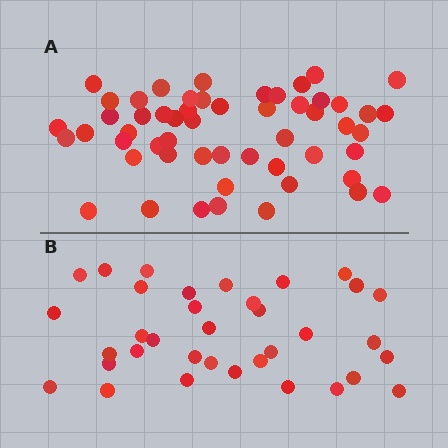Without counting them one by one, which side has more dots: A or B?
Region A (the top region) has more dots.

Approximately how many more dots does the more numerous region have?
Region A has approximately 20 more dots than region B.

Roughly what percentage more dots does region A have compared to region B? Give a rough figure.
About 55% more.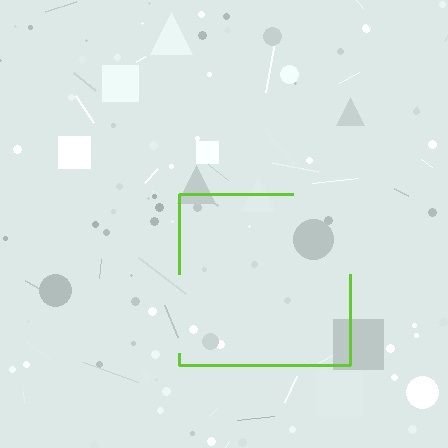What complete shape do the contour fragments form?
The contour fragments form a square.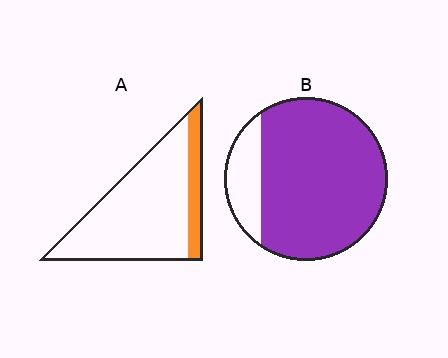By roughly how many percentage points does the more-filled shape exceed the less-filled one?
By roughly 65 percentage points (B over A).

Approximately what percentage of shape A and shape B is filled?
A is approximately 15% and B is approximately 85%.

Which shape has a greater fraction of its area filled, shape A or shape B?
Shape B.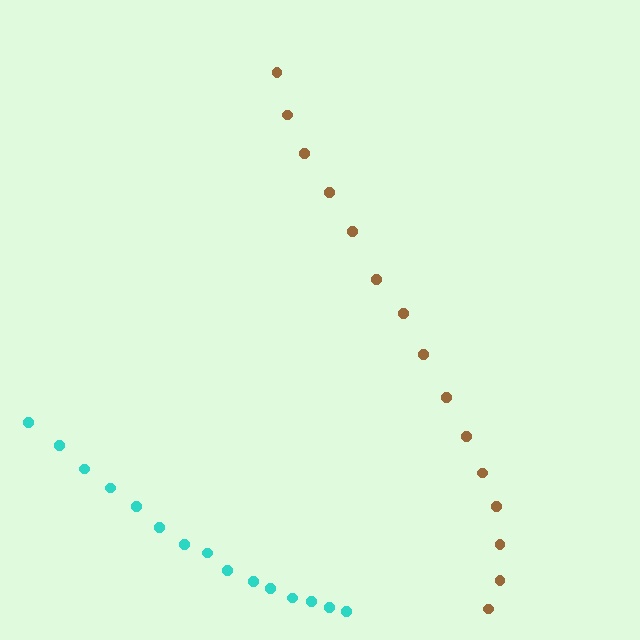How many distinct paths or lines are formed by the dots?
There are 2 distinct paths.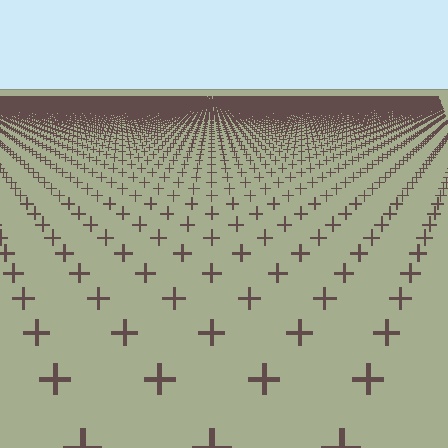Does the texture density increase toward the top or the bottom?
Density increases toward the top.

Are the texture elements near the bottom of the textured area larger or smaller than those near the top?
Larger. Near the bottom, elements are closer to the viewer and appear at a bigger on-screen size.